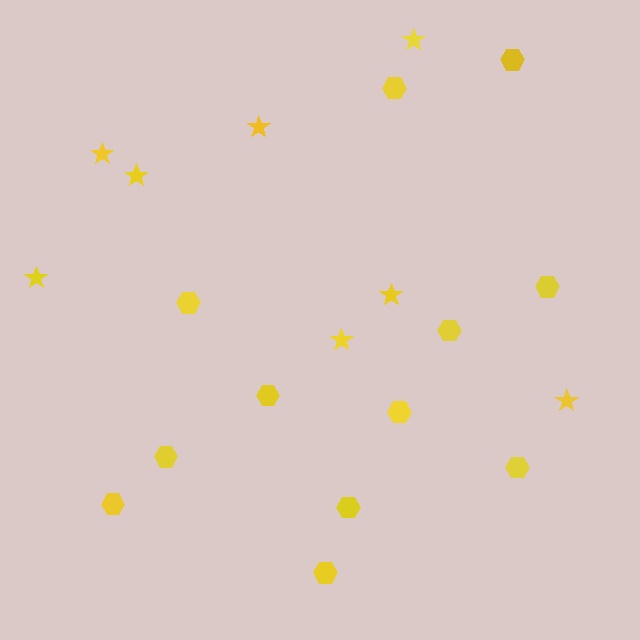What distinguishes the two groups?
There are 2 groups: one group of hexagons (12) and one group of stars (8).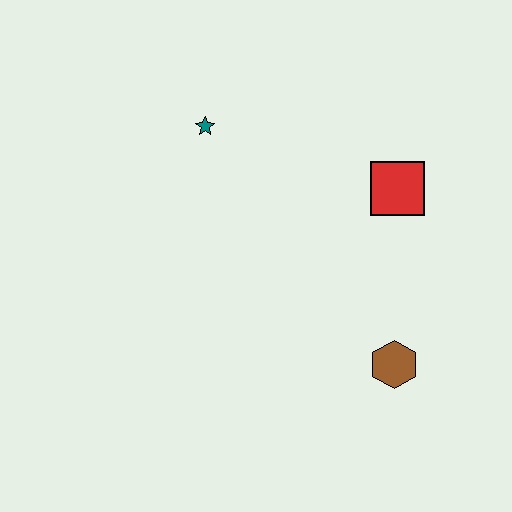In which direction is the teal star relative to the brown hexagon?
The teal star is above the brown hexagon.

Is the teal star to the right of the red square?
No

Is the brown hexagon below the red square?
Yes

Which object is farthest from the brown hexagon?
The teal star is farthest from the brown hexagon.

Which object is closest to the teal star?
The red square is closest to the teal star.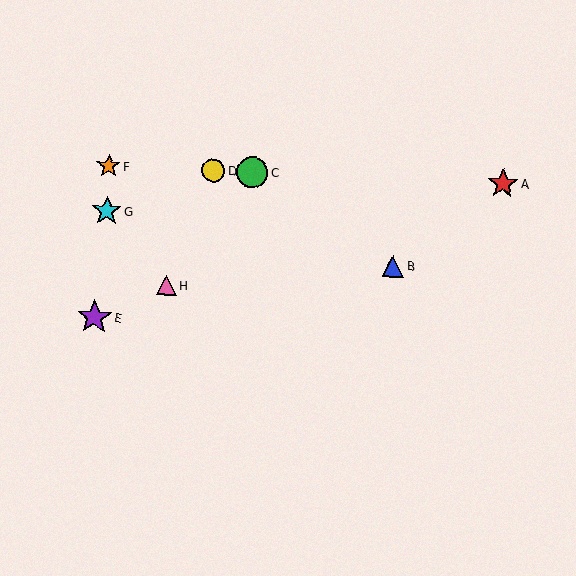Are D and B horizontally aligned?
No, D is at y≈171 and B is at y≈266.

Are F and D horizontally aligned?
Yes, both are at y≈166.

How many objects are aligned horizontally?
4 objects (A, C, D, F) are aligned horizontally.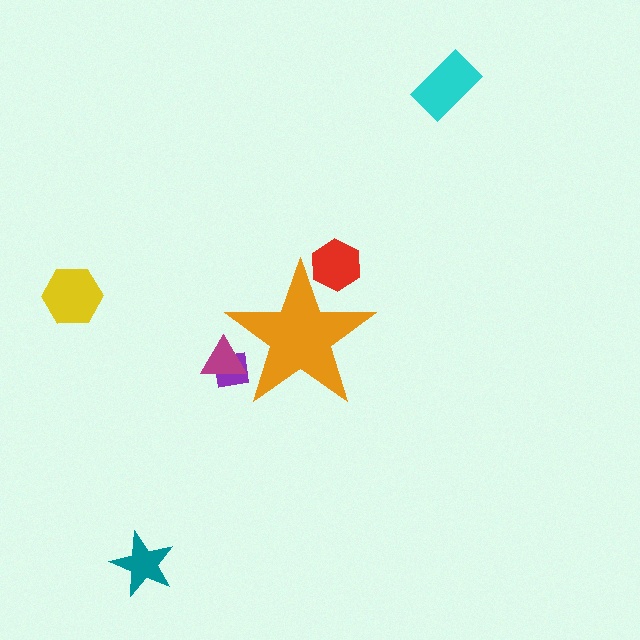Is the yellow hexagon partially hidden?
No, the yellow hexagon is fully visible.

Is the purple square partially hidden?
Yes, the purple square is partially hidden behind the orange star.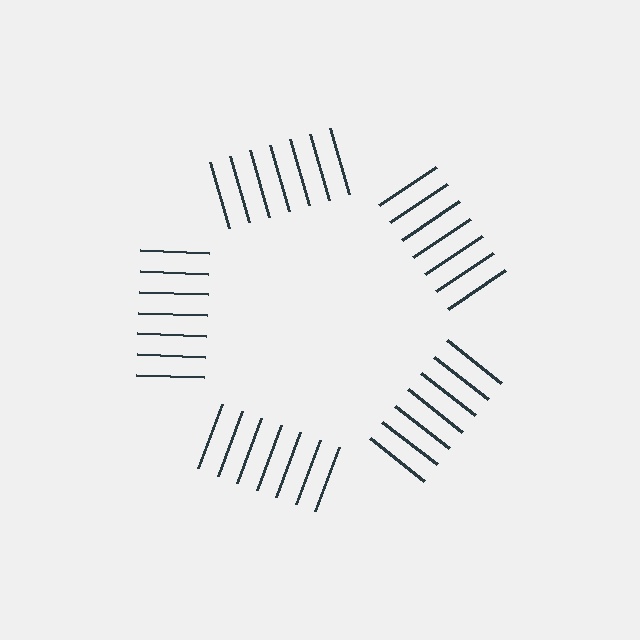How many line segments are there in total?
35 — 7 along each of the 5 edges.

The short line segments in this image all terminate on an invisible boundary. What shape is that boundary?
An illusory pentagon — the line segments terminate on its edges but no continuous stroke is drawn.